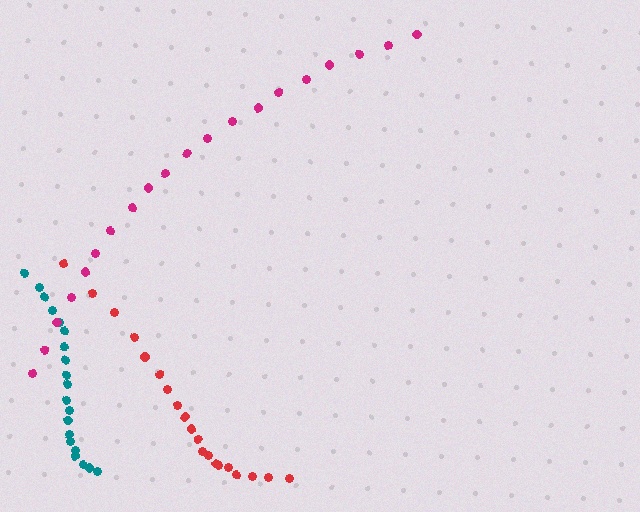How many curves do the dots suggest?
There are 3 distinct paths.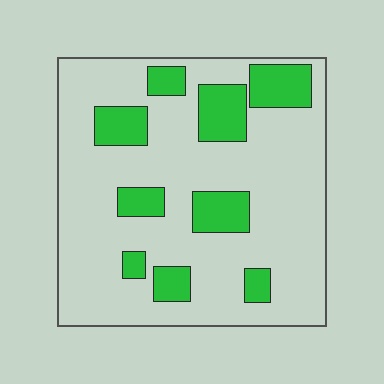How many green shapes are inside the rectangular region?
9.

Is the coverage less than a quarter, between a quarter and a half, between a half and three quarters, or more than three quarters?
Less than a quarter.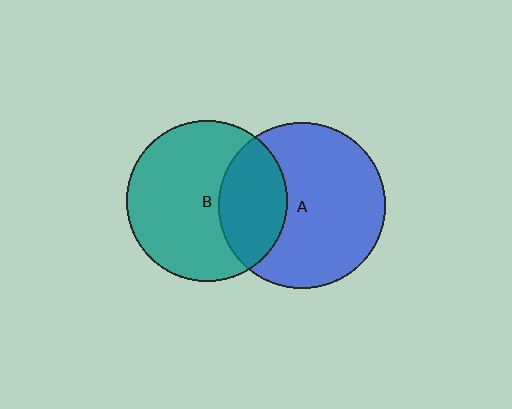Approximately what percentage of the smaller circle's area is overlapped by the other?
Approximately 30%.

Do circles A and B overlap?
Yes.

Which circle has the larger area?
Circle A (blue).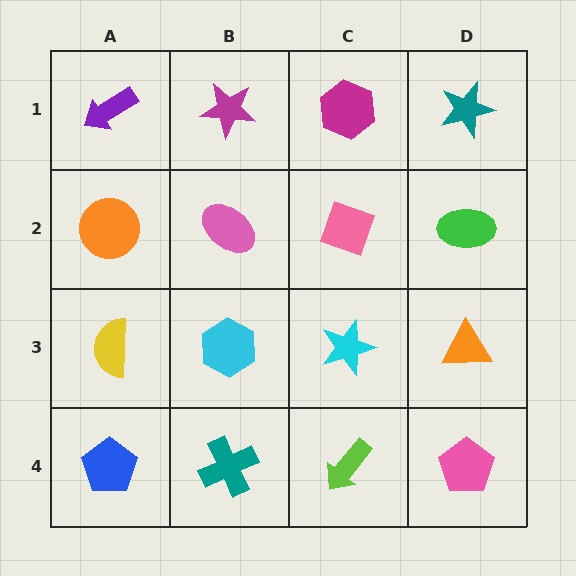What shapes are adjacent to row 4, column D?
An orange triangle (row 3, column D), a lime arrow (row 4, column C).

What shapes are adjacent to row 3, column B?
A pink ellipse (row 2, column B), a teal cross (row 4, column B), a yellow semicircle (row 3, column A), a cyan star (row 3, column C).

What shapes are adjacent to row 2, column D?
A teal star (row 1, column D), an orange triangle (row 3, column D), a pink diamond (row 2, column C).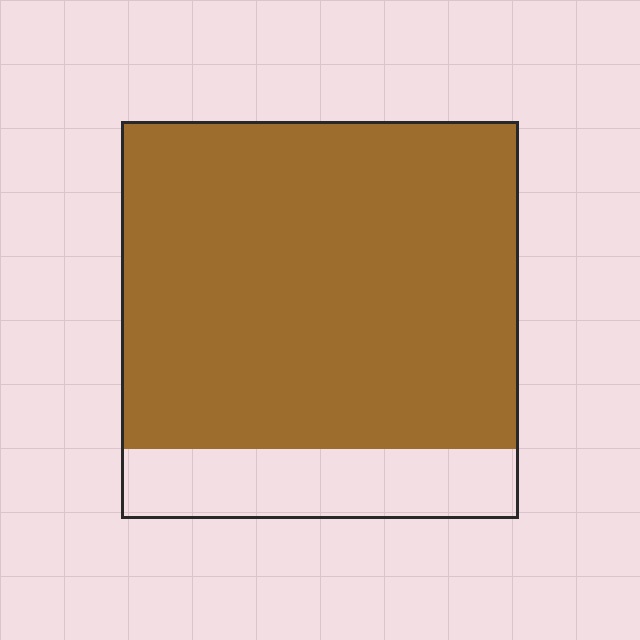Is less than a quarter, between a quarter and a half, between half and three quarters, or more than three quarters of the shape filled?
More than three quarters.